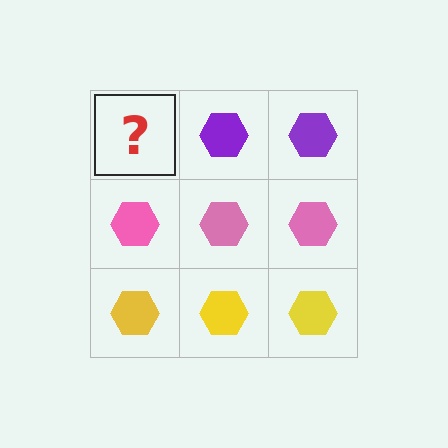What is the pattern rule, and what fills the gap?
The rule is that each row has a consistent color. The gap should be filled with a purple hexagon.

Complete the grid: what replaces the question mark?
The question mark should be replaced with a purple hexagon.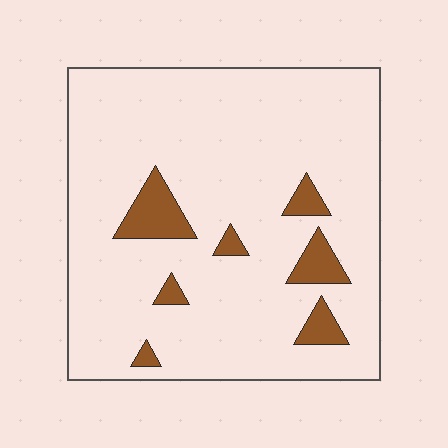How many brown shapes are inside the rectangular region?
7.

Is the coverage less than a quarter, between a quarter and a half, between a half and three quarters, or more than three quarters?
Less than a quarter.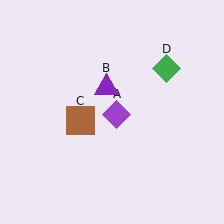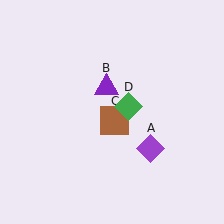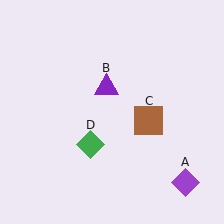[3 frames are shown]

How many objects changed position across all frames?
3 objects changed position: purple diamond (object A), brown square (object C), green diamond (object D).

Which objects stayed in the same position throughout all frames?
Purple triangle (object B) remained stationary.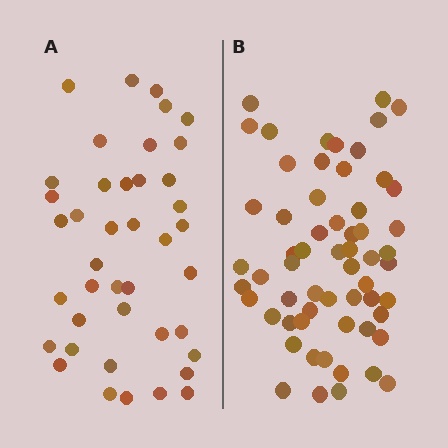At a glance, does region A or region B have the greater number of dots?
Region B (the right region) has more dots.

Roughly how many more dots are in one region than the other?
Region B has approximately 20 more dots than region A.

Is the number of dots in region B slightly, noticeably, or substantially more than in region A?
Region B has substantially more. The ratio is roughly 1.5 to 1.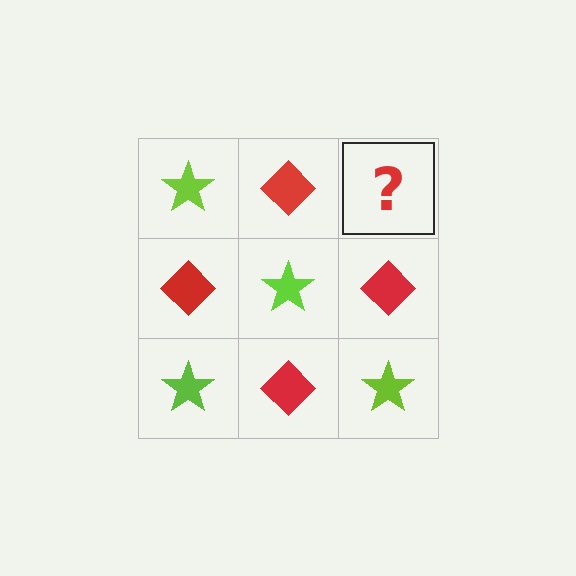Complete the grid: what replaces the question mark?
The question mark should be replaced with a lime star.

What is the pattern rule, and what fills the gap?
The rule is that it alternates lime star and red diamond in a checkerboard pattern. The gap should be filled with a lime star.